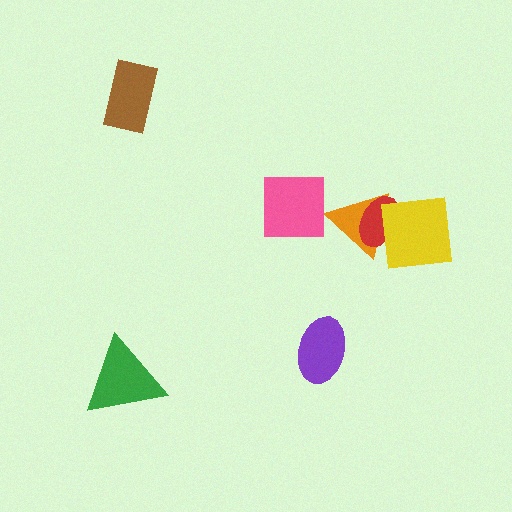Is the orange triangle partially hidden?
Yes, it is partially covered by another shape.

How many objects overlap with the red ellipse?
2 objects overlap with the red ellipse.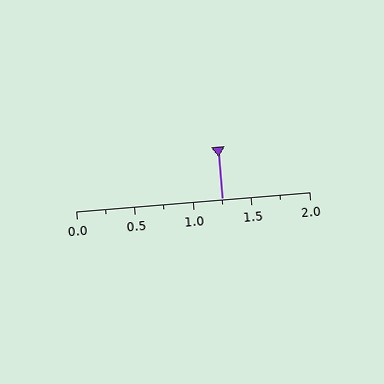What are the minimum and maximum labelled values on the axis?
The axis runs from 0.0 to 2.0.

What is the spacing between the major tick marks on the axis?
The major ticks are spaced 0.5 apart.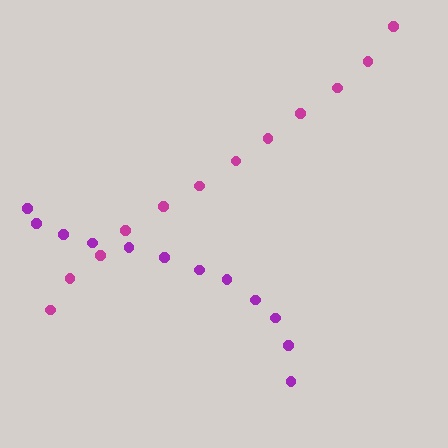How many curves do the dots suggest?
There are 2 distinct paths.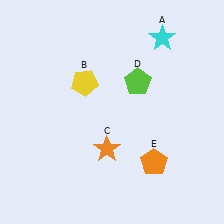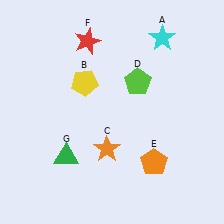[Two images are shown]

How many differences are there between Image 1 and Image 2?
There are 2 differences between the two images.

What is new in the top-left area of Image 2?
A red star (F) was added in the top-left area of Image 2.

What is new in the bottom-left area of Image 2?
A green triangle (G) was added in the bottom-left area of Image 2.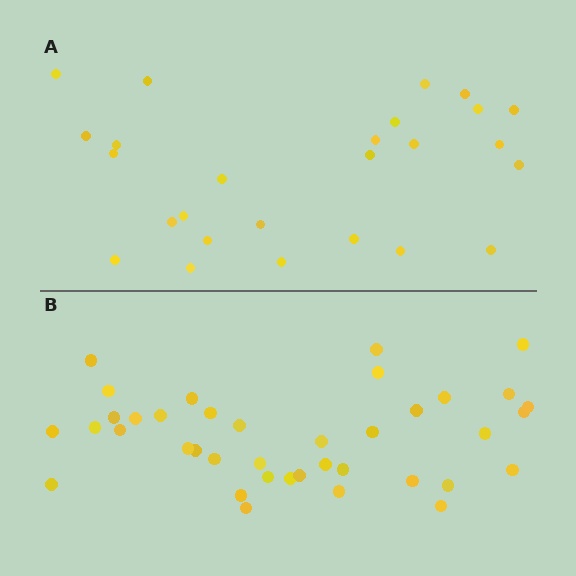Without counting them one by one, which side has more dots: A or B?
Region B (the bottom region) has more dots.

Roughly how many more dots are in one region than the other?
Region B has approximately 15 more dots than region A.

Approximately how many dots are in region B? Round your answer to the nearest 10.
About 40 dots. (The exact count is 39, which rounds to 40.)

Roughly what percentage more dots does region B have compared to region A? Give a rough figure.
About 50% more.